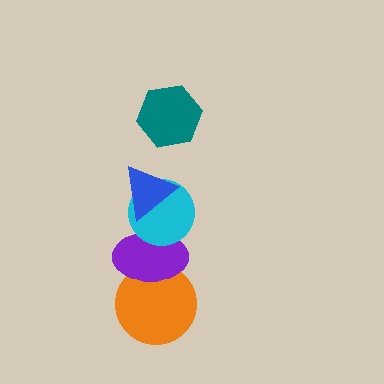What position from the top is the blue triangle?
The blue triangle is 2nd from the top.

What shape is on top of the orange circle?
The purple ellipse is on top of the orange circle.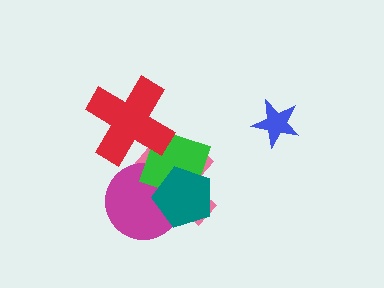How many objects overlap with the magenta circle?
3 objects overlap with the magenta circle.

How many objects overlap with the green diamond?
4 objects overlap with the green diamond.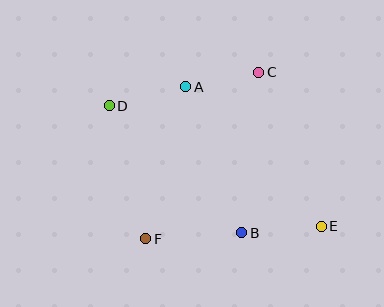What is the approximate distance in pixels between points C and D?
The distance between C and D is approximately 153 pixels.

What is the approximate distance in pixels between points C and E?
The distance between C and E is approximately 166 pixels.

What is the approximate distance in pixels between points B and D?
The distance between B and D is approximately 183 pixels.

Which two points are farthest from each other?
Points D and E are farthest from each other.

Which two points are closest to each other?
Points A and C are closest to each other.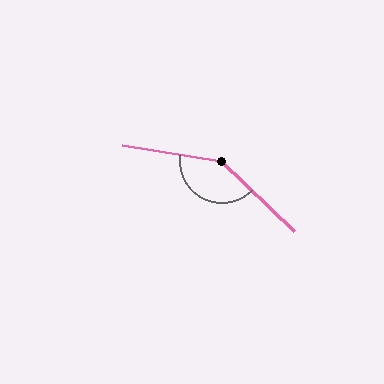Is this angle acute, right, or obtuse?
It is obtuse.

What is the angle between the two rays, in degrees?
Approximately 145 degrees.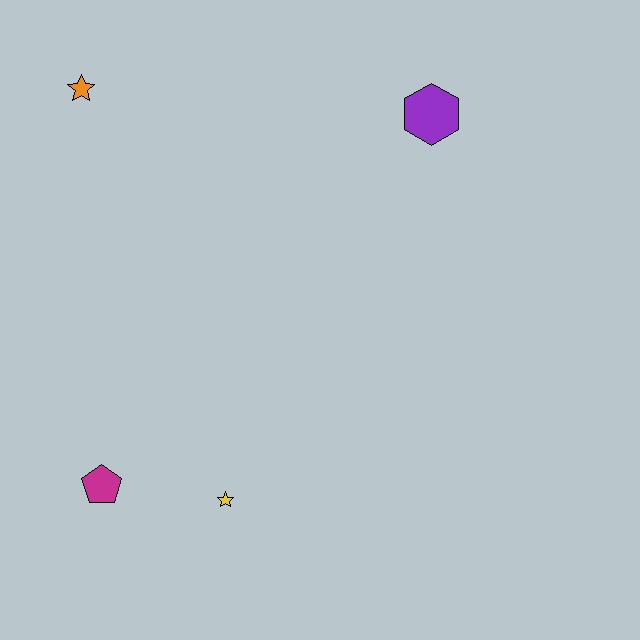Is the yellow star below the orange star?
Yes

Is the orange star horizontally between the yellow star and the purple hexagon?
No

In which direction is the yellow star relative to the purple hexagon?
The yellow star is below the purple hexagon.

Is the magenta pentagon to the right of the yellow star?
No